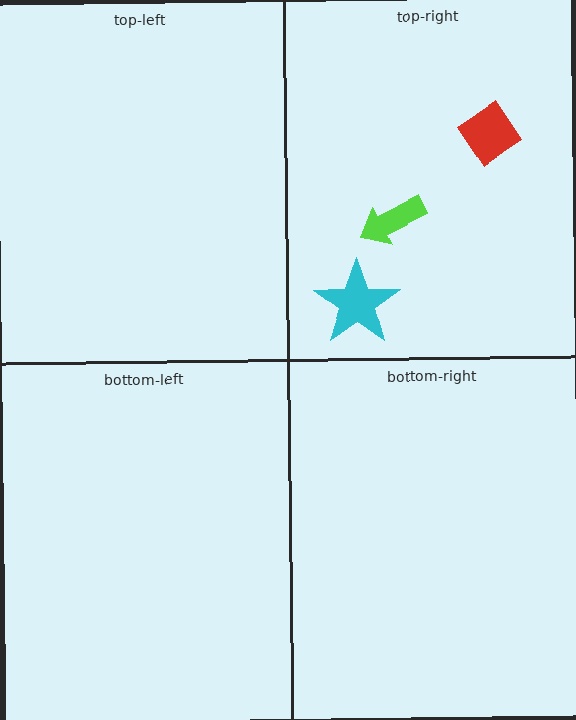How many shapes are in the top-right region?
3.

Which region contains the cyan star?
The top-right region.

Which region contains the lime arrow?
The top-right region.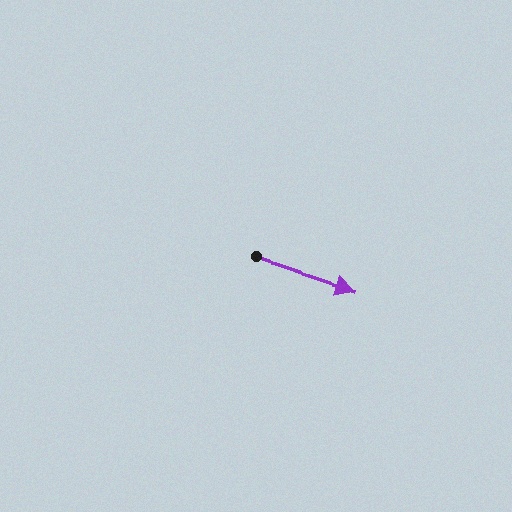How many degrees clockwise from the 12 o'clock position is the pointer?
Approximately 108 degrees.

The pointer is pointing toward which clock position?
Roughly 4 o'clock.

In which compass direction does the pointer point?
East.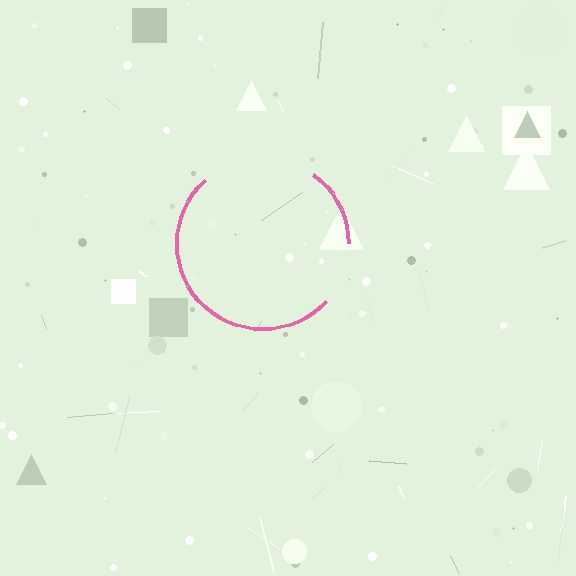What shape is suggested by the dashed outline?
The dashed outline suggests a circle.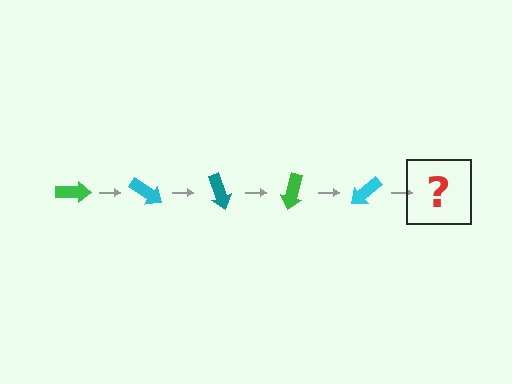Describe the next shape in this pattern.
It should be a teal arrow, rotated 175 degrees from the start.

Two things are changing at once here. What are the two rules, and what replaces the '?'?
The two rules are that it rotates 35 degrees each step and the color cycles through green, cyan, and teal. The '?' should be a teal arrow, rotated 175 degrees from the start.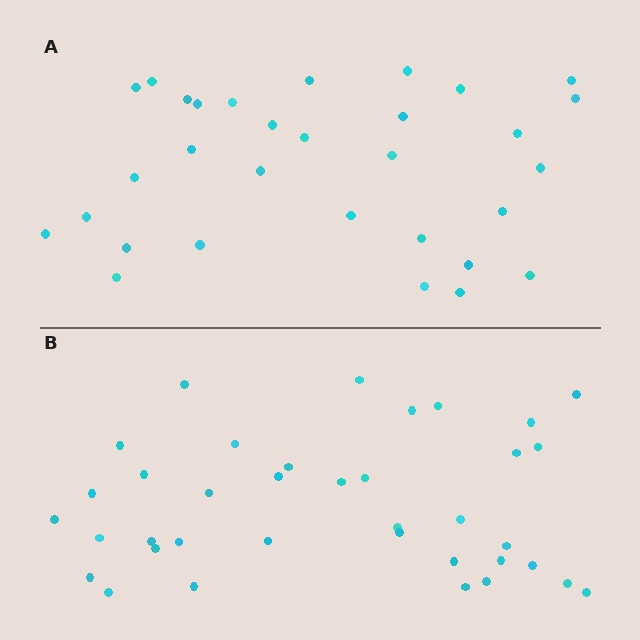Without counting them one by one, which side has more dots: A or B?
Region B (the bottom region) has more dots.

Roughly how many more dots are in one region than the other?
Region B has about 6 more dots than region A.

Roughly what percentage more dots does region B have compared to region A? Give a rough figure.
About 20% more.